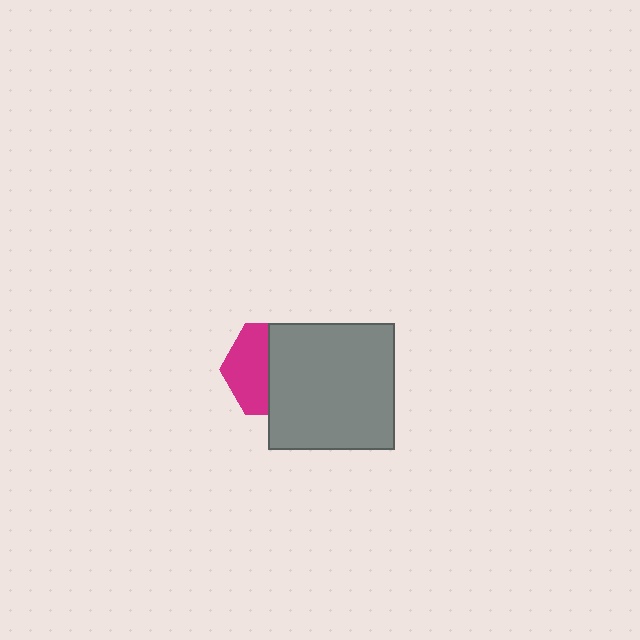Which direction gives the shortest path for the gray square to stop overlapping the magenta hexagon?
Moving right gives the shortest separation.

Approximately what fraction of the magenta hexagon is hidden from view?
Roughly 55% of the magenta hexagon is hidden behind the gray square.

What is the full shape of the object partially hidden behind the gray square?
The partially hidden object is a magenta hexagon.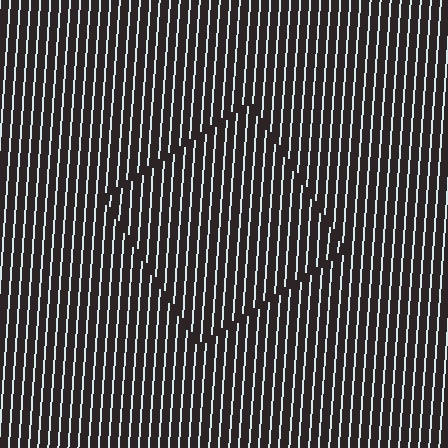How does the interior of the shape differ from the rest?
The interior of the shape contains the same grating, shifted by half a period — the contour is defined by the phase discontinuity where line-ends from the inner and outer gratings abut.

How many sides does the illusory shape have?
4 sides — the line-ends trace a square.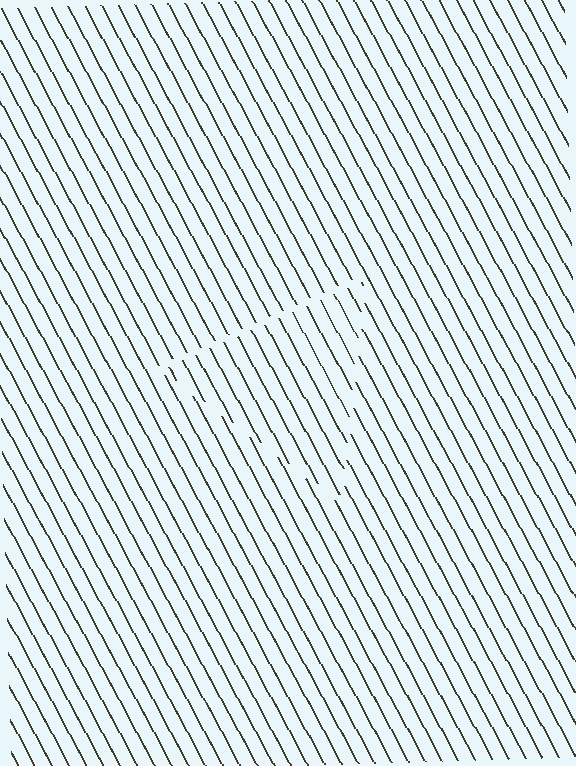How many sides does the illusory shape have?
3 sides — the line-ends trace a triangle.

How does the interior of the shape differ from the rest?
The interior of the shape contains the same grating, shifted by half a period — the contour is defined by the phase discontinuity where line-ends from the inner and outer gratings abut.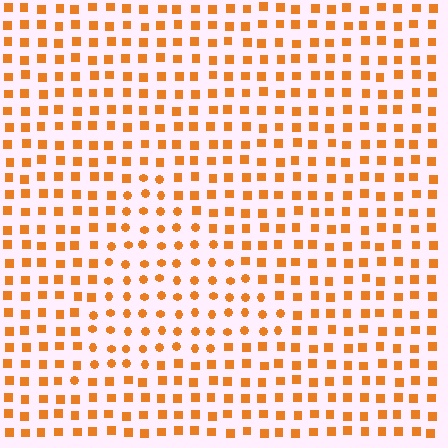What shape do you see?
I see a triangle.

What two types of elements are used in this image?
The image uses circles inside the triangle region and squares outside it.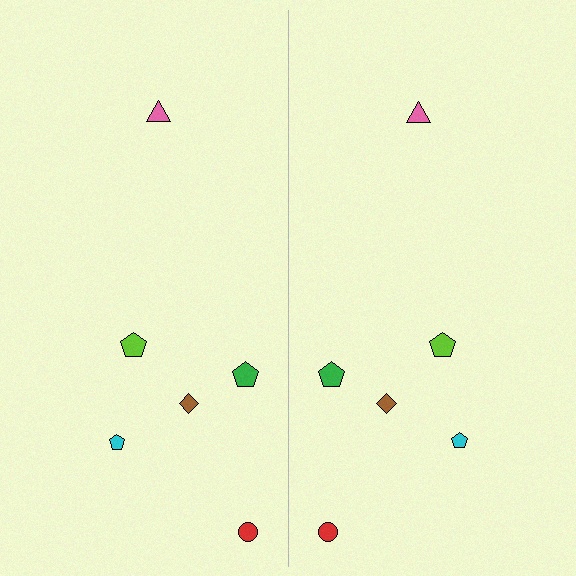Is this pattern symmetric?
Yes, this pattern has bilateral (reflection) symmetry.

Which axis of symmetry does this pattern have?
The pattern has a vertical axis of symmetry running through the center of the image.